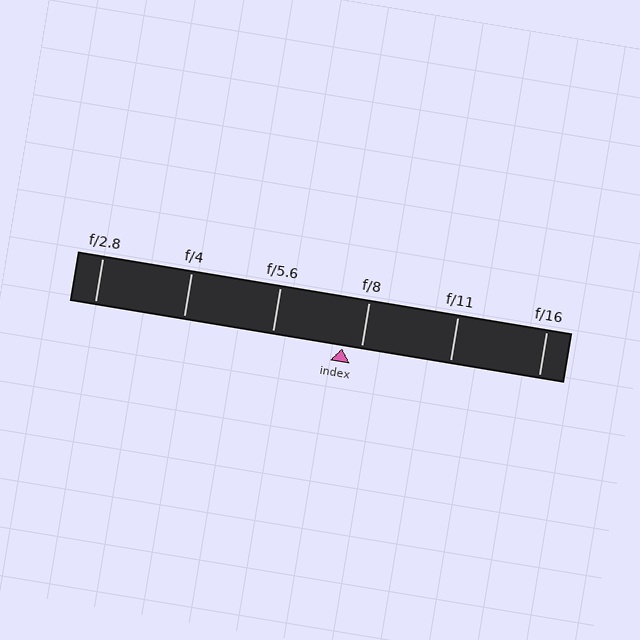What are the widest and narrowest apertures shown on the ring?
The widest aperture shown is f/2.8 and the narrowest is f/16.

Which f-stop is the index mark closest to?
The index mark is closest to f/8.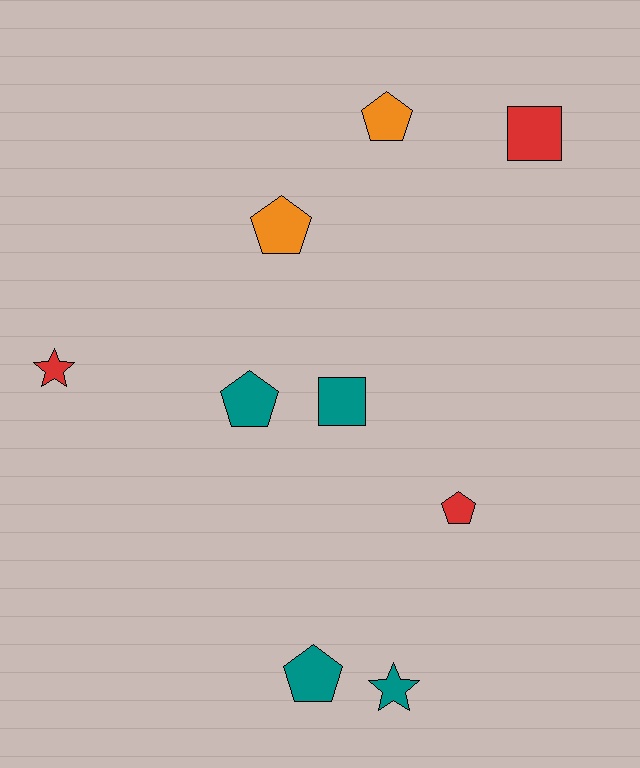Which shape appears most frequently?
Pentagon, with 5 objects.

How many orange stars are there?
There are no orange stars.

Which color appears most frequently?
Teal, with 4 objects.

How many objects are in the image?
There are 9 objects.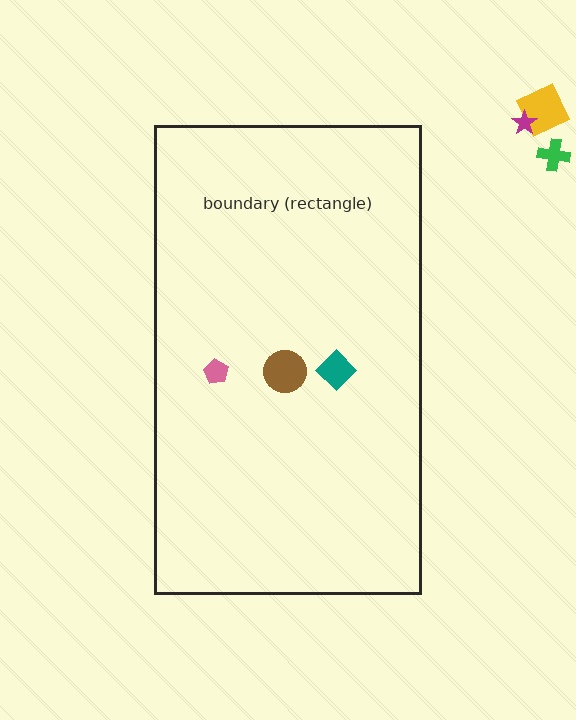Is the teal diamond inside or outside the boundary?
Inside.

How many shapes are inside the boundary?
3 inside, 3 outside.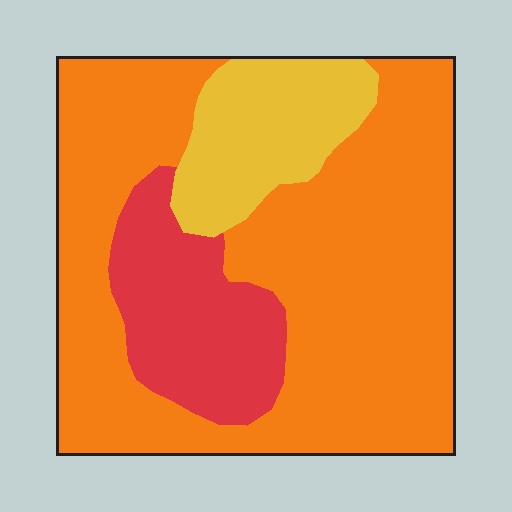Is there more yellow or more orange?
Orange.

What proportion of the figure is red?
Red takes up between a sixth and a third of the figure.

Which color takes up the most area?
Orange, at roughly 65%.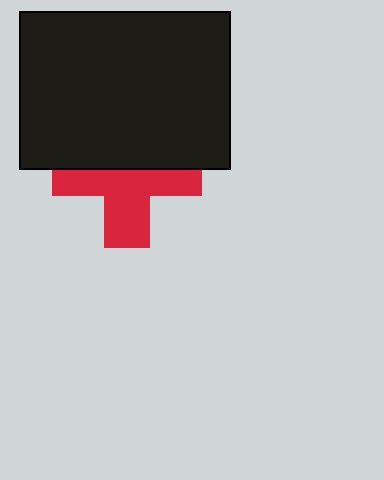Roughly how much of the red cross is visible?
About half of it is visible (roughly 54%).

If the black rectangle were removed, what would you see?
You would see the complete red cross.